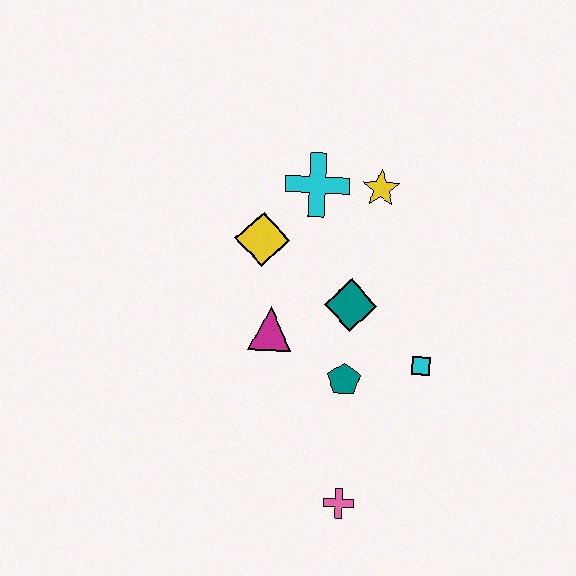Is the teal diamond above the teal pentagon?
Yes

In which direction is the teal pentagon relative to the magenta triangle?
The teal pentagon is to the right of the magenta triangle.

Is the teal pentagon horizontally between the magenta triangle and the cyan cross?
No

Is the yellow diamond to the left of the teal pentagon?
Yes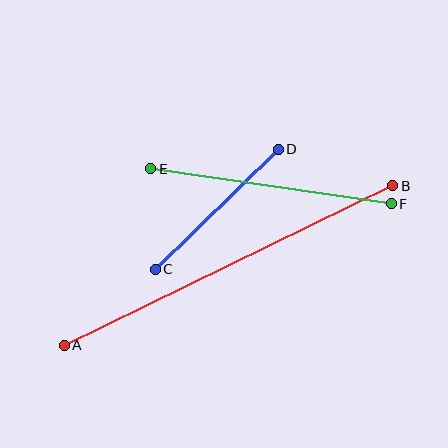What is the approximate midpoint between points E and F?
The midpoint is at approximately (271, 186) pixels.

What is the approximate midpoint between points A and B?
The midpoint is at approximately (228, 266) pixels.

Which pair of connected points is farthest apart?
Points A and B are farthest apart.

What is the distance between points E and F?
The distance is approximately 243 pixels.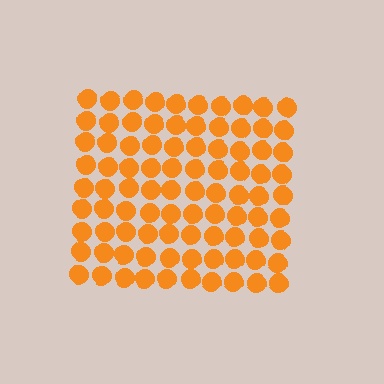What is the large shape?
The large shape is a square.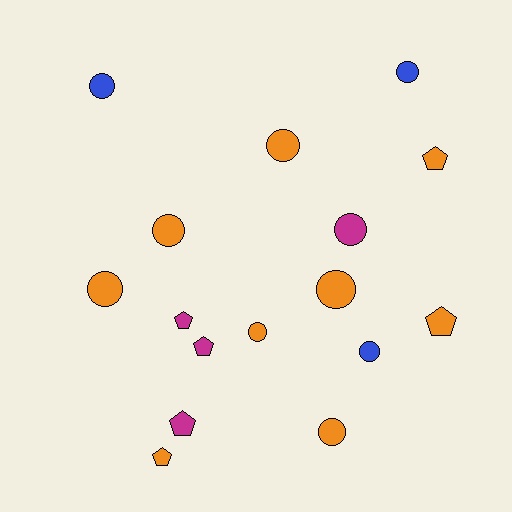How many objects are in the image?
There are 16 objects.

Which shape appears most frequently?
Circle, with 10 objects.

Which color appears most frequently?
Orange, with 9 objects.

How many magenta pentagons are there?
There are 3 magenta pentagons.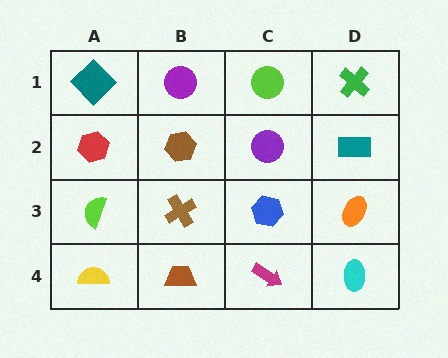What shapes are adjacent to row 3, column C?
A purple circle (row 2, column C), a magenta arrow (row 4, column C), a brown cross (row 3, column B), an orange ellipse (row 3, column D).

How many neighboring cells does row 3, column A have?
3.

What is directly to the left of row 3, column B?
A lime semicircle.